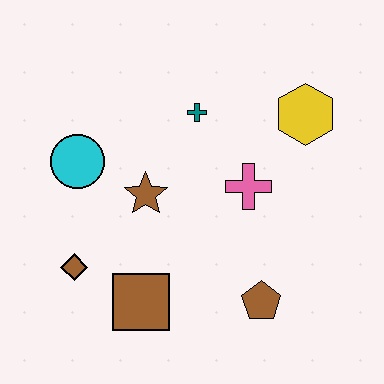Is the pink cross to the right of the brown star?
Yes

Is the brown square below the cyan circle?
Yes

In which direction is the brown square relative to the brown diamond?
The brown square is to the right of the brown diamond.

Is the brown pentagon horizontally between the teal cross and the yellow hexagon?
Yes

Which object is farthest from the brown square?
The yellow hexagon is farthest from the brown square.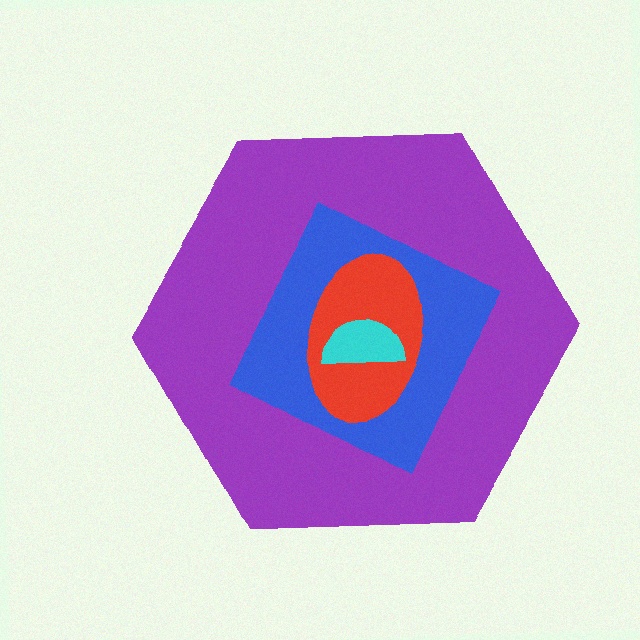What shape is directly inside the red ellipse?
The cyan semicircle.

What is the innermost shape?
The cyan semicircle.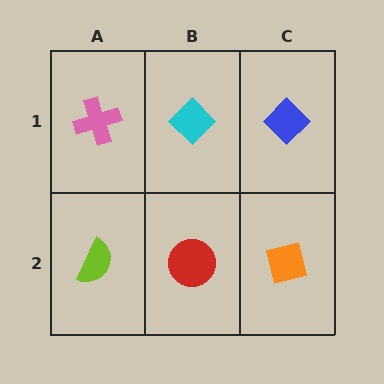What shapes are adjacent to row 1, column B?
A red circle (row 2, column B), a pink cross (row 1, column A), a blue diamond (row 1, column C).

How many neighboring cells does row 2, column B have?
3.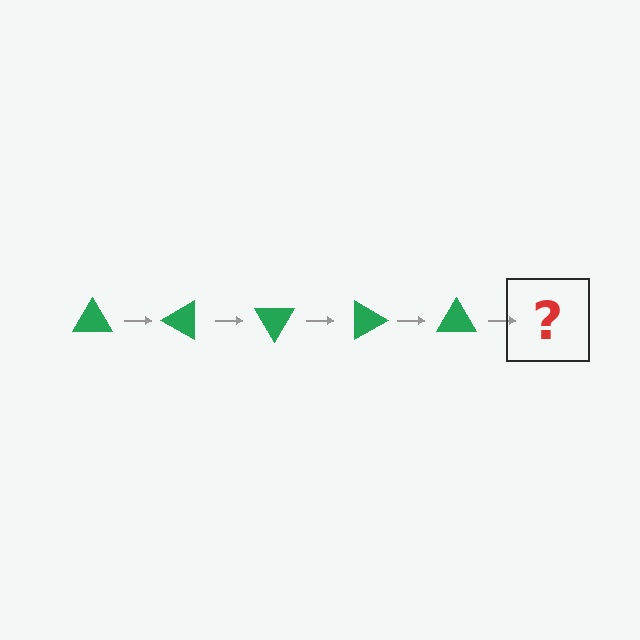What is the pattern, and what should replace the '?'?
The pattern is that the triangle rotates 30 degrees each step. The '?' should be a green triangle rotated 150 degrees.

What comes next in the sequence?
The next element should be a green triangle rotated 150 degrees.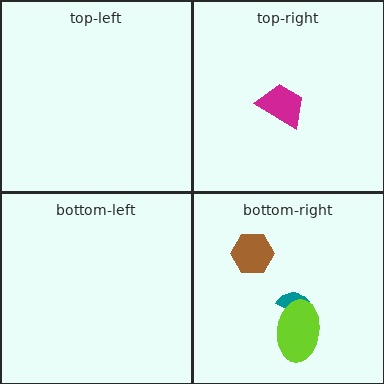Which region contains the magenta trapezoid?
The top-right region.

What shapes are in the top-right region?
The magenta trapezoid.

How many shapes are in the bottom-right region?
3.